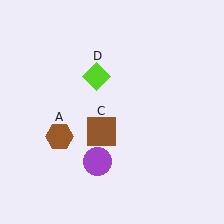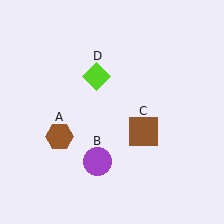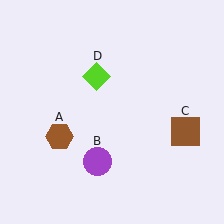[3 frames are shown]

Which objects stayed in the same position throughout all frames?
Brown hexagon (object A) and purple circle (object B) and lime diamond (object D) remained stationary.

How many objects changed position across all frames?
1 object changed position: brown square (object C).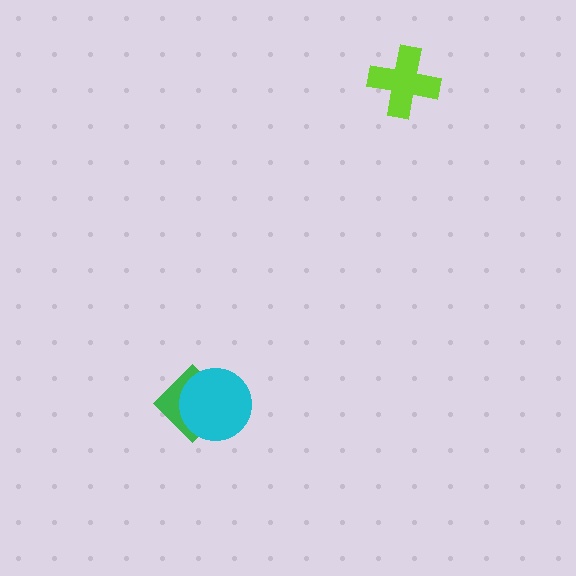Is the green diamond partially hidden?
Yes, it is partially covered by another shape.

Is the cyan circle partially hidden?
No, no other shape covers it.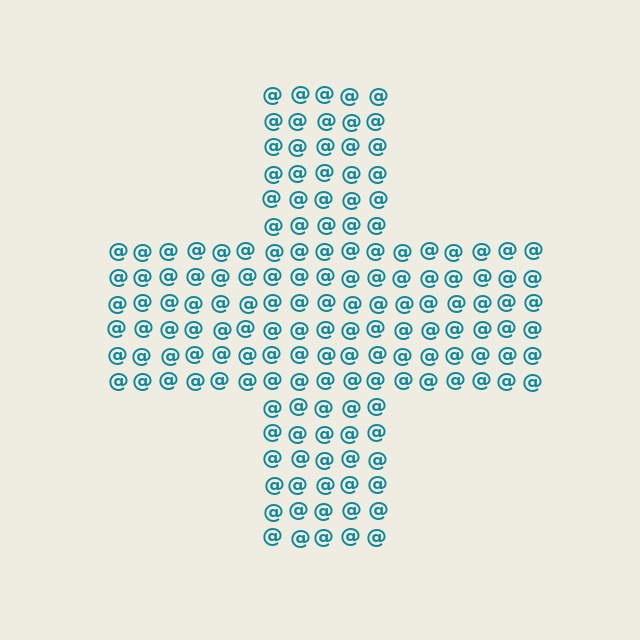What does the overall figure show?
The overall figure shows a cross.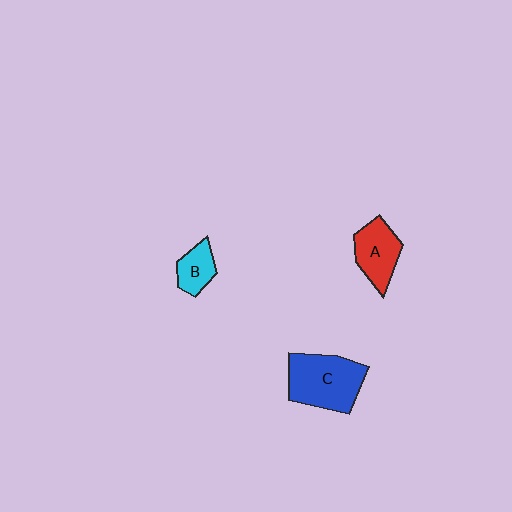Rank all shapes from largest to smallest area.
From largest to smallest: C (blue), A (red), B (cyan).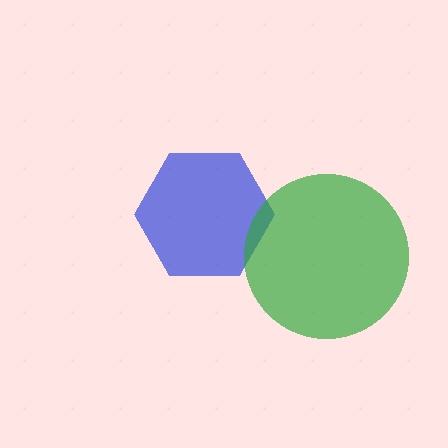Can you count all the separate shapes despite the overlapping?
Yes, there are 2 separate shapes.